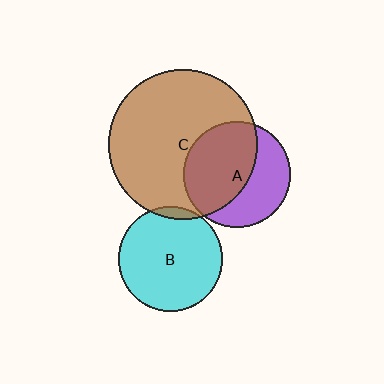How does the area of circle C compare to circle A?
Approximately 2.0 times.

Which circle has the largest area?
Circle C (brown).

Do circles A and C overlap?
Yes.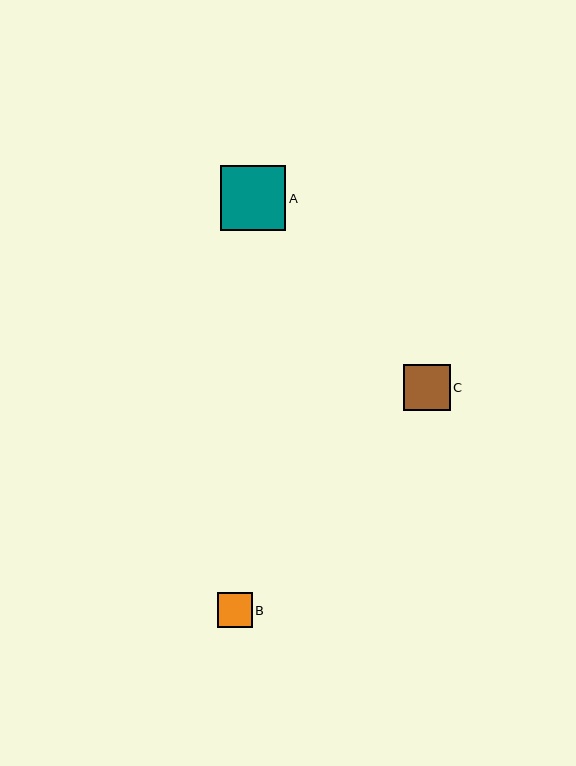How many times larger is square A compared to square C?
Square A is approximately 1.4 times the size of square C.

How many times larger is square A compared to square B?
Square A is approximately 1.9 times the size of square B.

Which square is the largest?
Square A is the largest with a size of approximately 65 pixels.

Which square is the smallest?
Square B is the smallest with a size of approximately 34 pixels.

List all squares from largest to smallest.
From largest to smallest: A, C, B.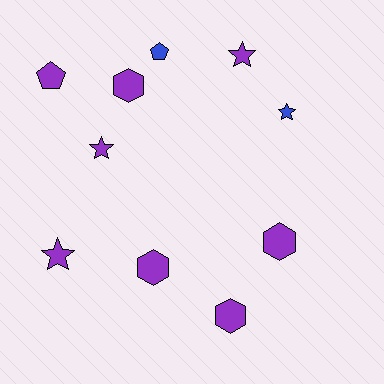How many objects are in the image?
There are 10 objects.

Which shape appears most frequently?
Star, with 4 objects.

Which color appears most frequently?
Purple, with 8 objects.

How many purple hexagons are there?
There are 4 purple hexagons.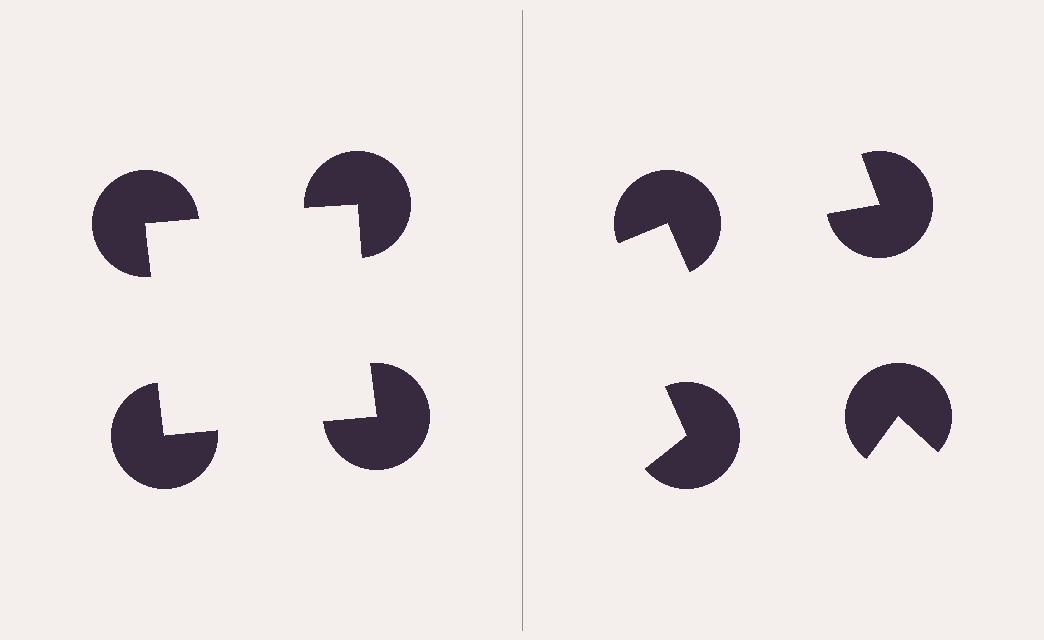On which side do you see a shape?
An illusory square appears on the left side. On the right side the wedge cuts are rotated, so no coherent shape forms.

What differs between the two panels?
The pac-man discs are positioned identically on both sides; only the wedge orientations differ. On the left they align to a square; on the right they are misaligned.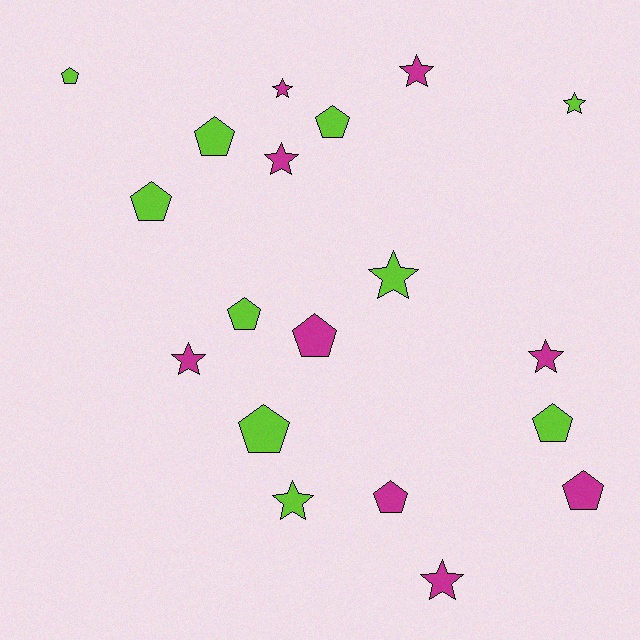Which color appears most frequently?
Lime, with 10 objects.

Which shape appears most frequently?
Pentagon, with 10 objects.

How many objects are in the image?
There are 19 objects.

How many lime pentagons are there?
There are 7 lime pentagons.